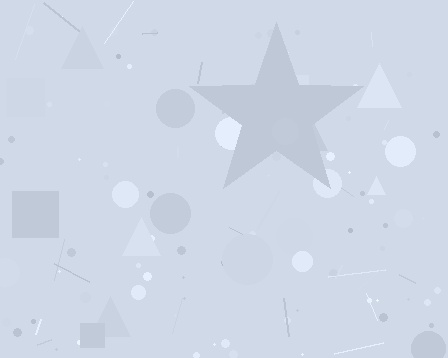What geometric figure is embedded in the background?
A star is embedded in the background.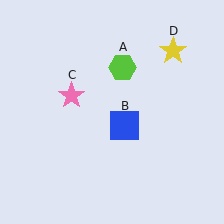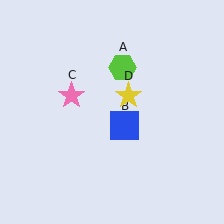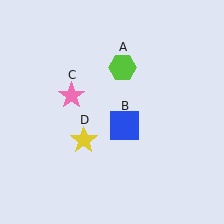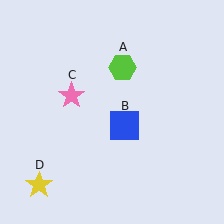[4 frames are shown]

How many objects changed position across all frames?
1 object changed position: yellow star (object D).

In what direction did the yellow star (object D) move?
The yellow star (object D) moved down and to the left.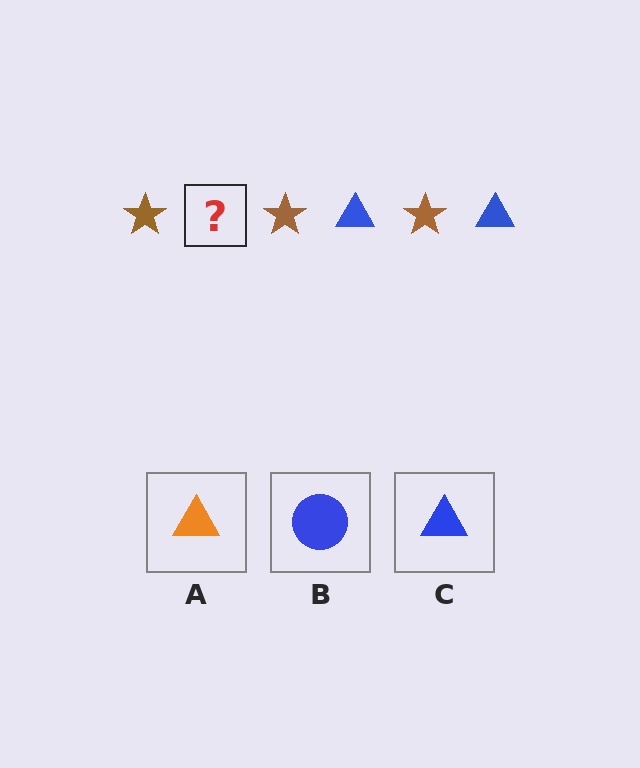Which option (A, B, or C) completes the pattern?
C.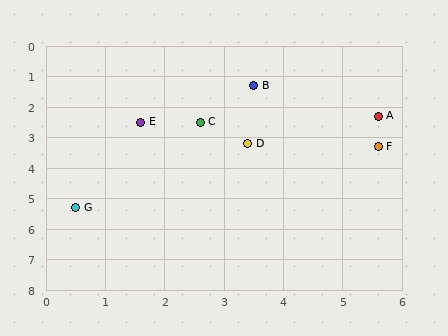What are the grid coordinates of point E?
Point E is at approximately (1.6, 2.5).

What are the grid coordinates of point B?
Point B is at approximately (3.5, 1.3).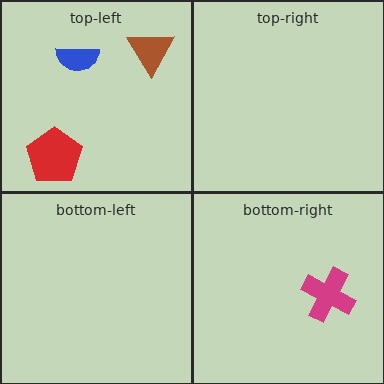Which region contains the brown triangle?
The top-left region.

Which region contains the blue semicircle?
The top-left region.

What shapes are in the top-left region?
The blue semicircle, the red pentagon, the brown triangle.